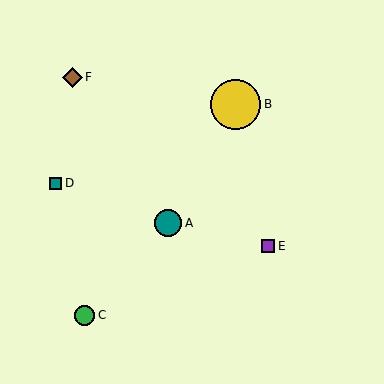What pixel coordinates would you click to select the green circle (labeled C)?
Click at (85, 315) to select the green circle C.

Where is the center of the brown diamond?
The center of the brown diamond is at (72, 77).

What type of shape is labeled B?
Shape B is a yellow circle.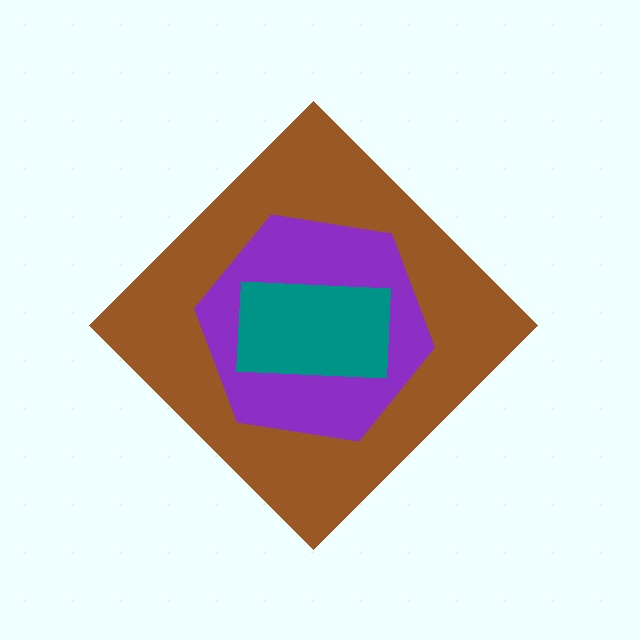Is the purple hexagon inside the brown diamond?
Yes.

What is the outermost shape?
The brown diamond.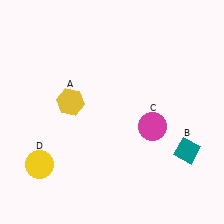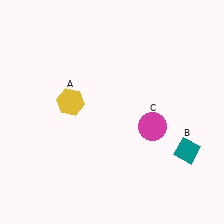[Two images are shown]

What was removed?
The yellow circle (D) was removed in Image 2.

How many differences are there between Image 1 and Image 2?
There is 1 difference between the two images.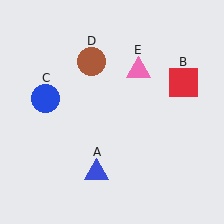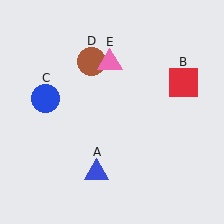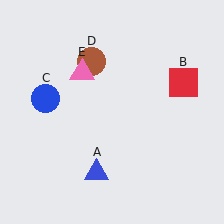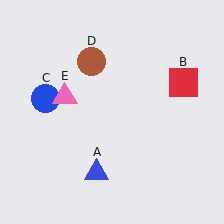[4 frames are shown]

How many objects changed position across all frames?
1 object changed position: pink triangle (object E).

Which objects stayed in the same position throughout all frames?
Blue triangle (object A) and red square (object B) and blue circle (object C) and brown circle (object D) remained stationary.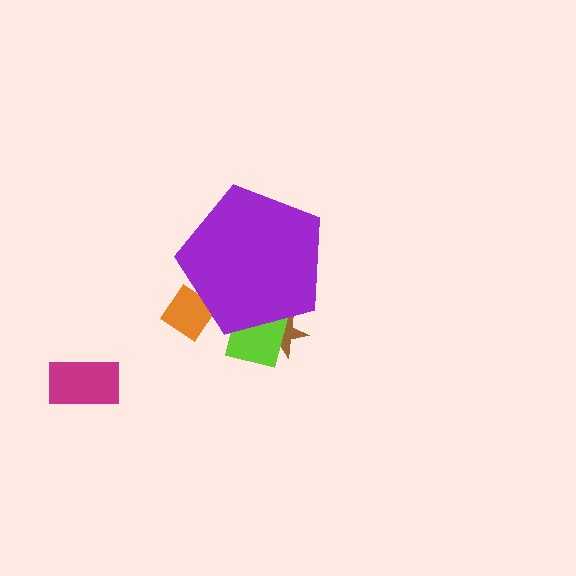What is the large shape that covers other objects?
A purple pentagon.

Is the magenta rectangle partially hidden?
No, the magenta rectangle is fully visible.